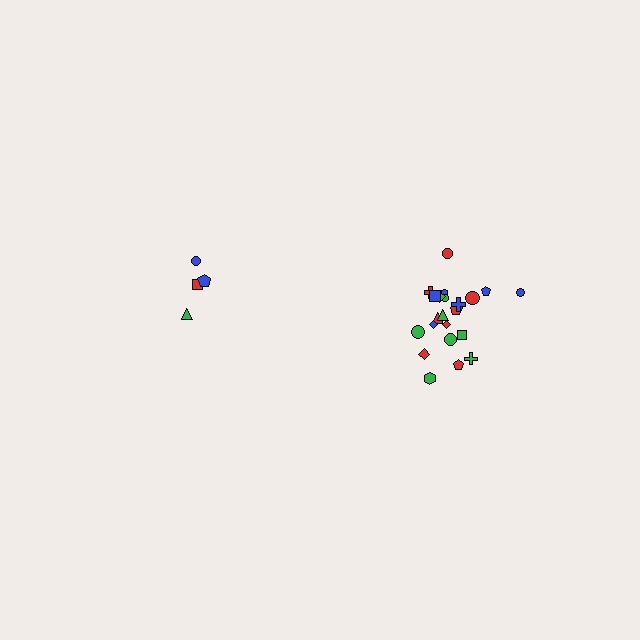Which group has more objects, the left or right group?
The right group.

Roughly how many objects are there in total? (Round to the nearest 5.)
Roughly 25 objects in total.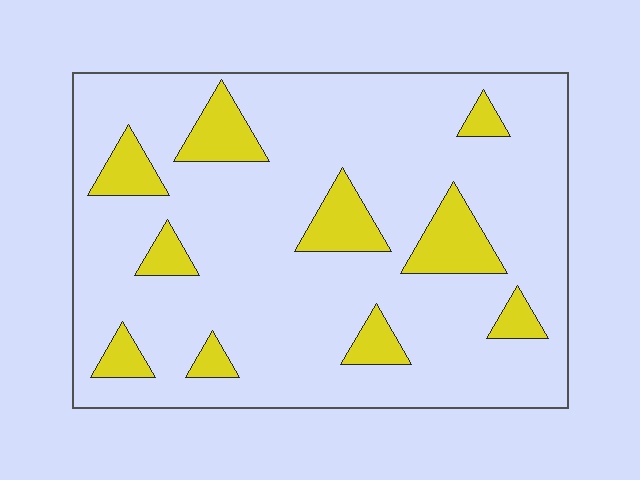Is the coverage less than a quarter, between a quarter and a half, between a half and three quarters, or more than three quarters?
Less than a quarter.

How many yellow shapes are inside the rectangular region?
10.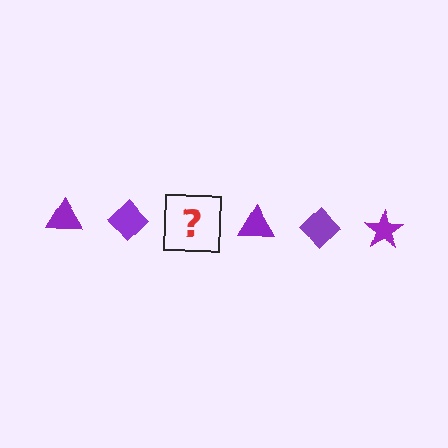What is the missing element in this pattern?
The missing element is a purple star.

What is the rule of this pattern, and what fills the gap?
The rule is that the pattern cycles through triangle, diamond, star shapes in purple. The gap should be filled with a purple star.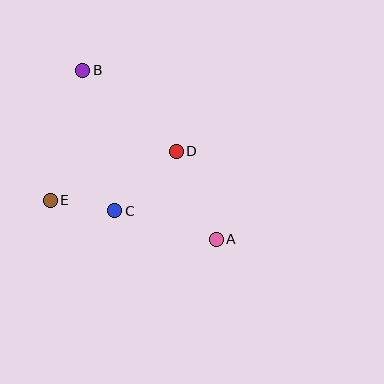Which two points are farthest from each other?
Points A and B are farthest from each other.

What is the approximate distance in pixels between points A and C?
The distance between A and C is approximately 105 pixels.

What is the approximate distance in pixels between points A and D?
The distance between A and D is approximately 97 pixels.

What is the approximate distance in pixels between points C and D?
The distance between C and D is approximately 86 pixels.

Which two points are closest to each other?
Points C and E are closest to each other.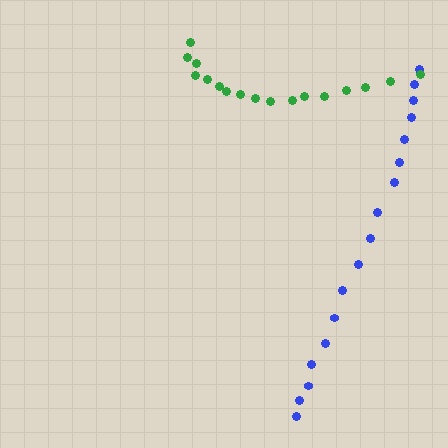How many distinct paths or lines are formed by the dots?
There are 2 distinct paths.